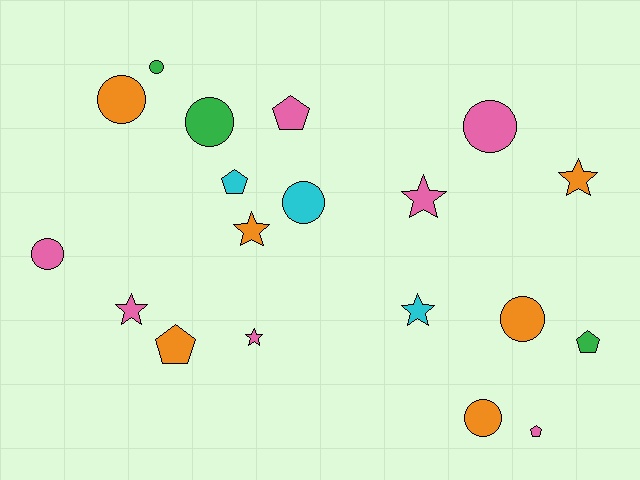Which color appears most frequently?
Pink, with 7 objects.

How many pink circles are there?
There are 2 pink circles.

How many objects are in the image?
There are 19 objects.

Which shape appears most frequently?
Circle, with 8 objects.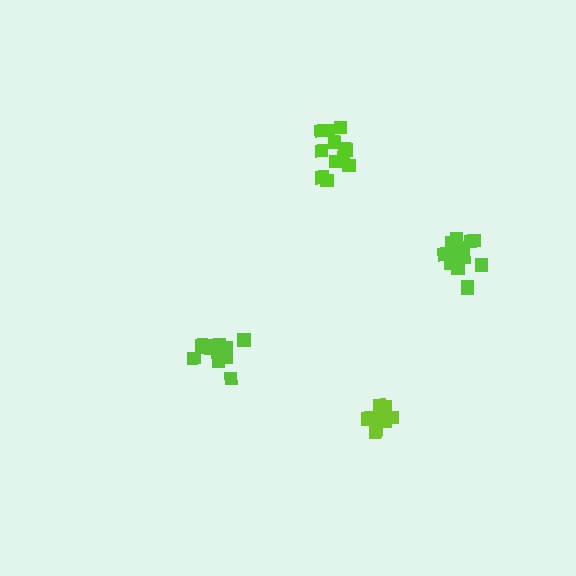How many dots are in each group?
Group 1: 12 dots, Group 2: 12 dots, Group 3: 14 dots, Group 4: 13 dots (51 total).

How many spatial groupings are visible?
There are 4 spatial groupings.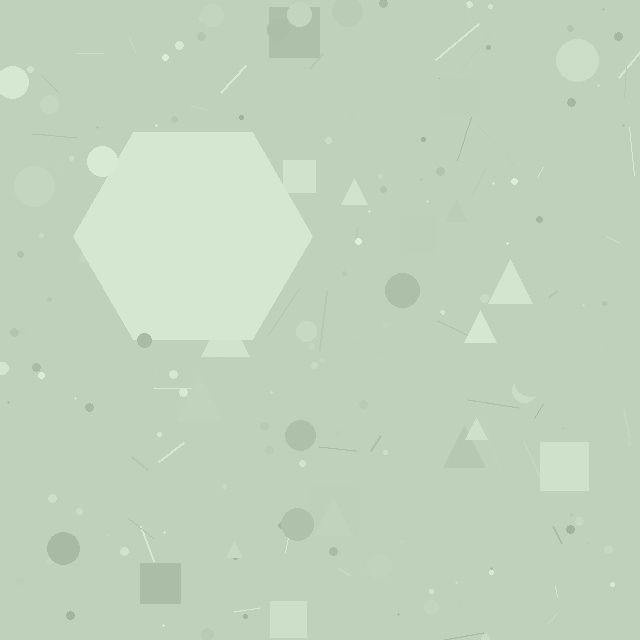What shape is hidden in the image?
A hexagon is hidden in the image.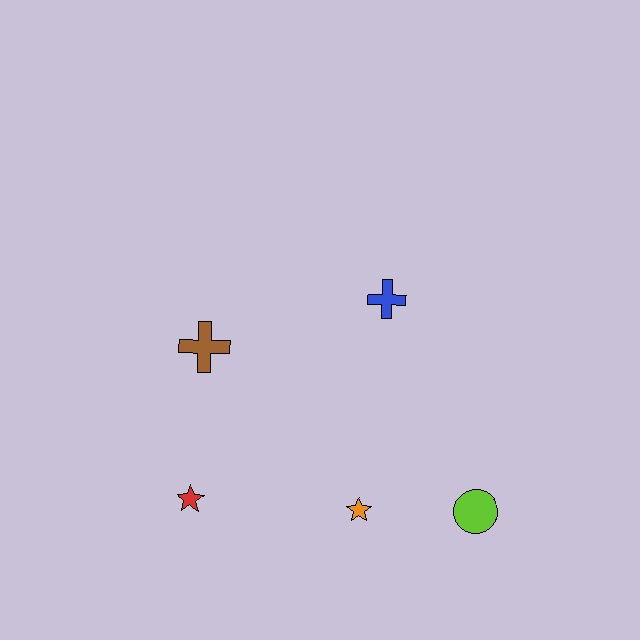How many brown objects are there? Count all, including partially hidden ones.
There is 1 brown object.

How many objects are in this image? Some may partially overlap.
There are 5 objects.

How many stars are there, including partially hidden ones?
There are 2 stars.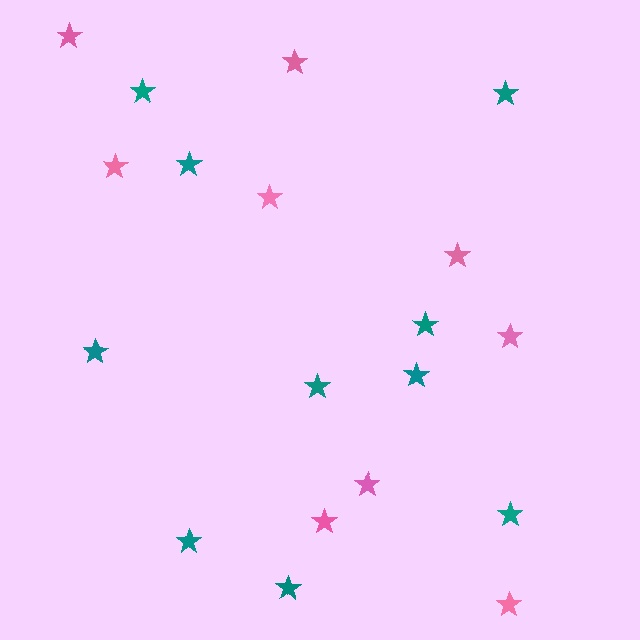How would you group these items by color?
There are 2 groups: one group of pink stars (9) and one group of teal stars (10).